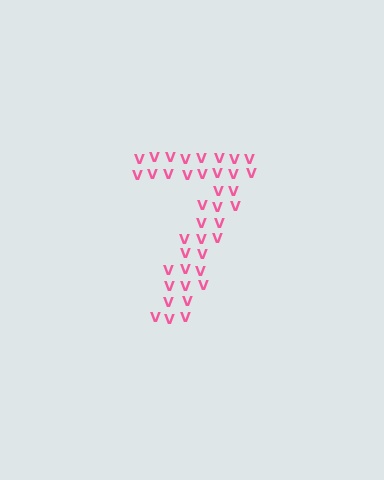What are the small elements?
The small elements are letter V's.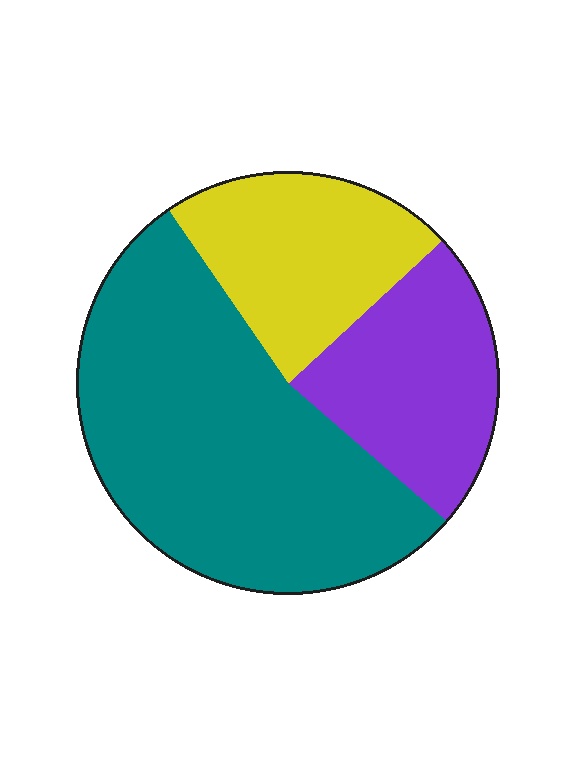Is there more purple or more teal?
Teal.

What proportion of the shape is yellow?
Yellow takes up about one quarter (1/4) of the shape.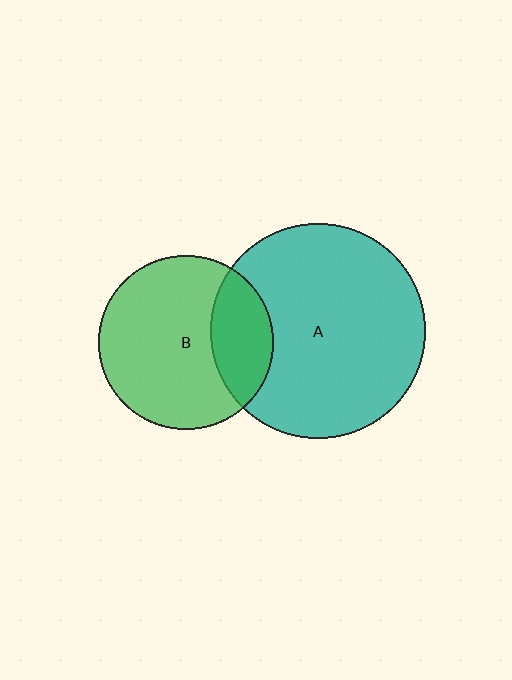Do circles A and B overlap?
Yes.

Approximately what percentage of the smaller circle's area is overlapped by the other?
Approximately 25%.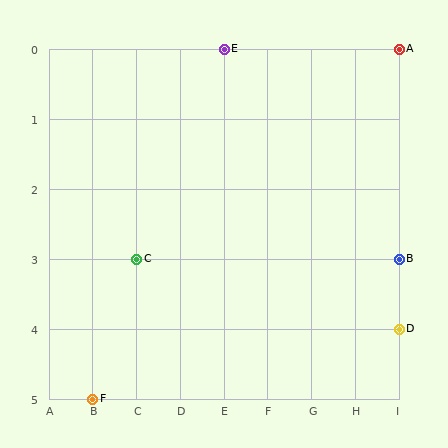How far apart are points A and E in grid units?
Points A and E are 4 columns apart.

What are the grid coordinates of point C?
Point C is at grid coordinates (C, 3).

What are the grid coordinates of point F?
Point F is at grid coordinates (B, 5).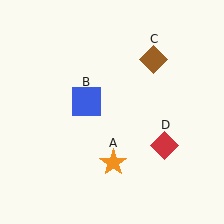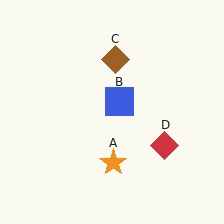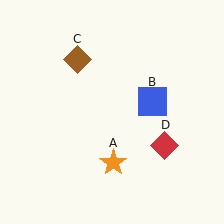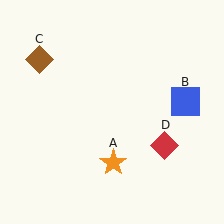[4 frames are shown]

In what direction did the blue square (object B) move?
The blue square (object B) moved right.